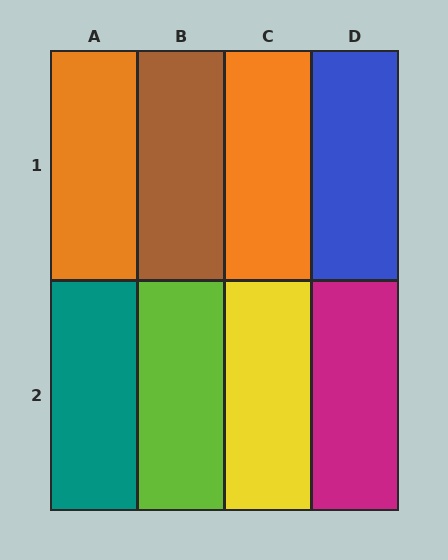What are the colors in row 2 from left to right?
Teal, lime, yellow, magenta.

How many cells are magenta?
1 cell is magenta.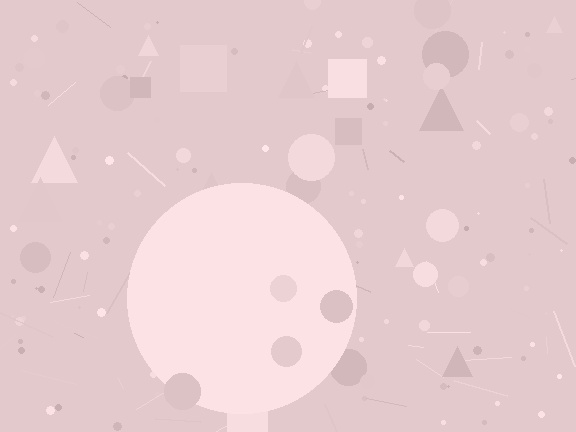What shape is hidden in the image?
A circle is hidden in the image.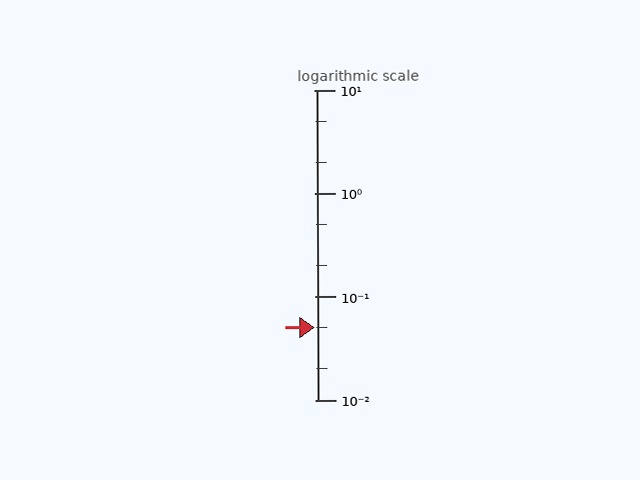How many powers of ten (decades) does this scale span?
The scale spans 3 decades, from 0.01 to 10.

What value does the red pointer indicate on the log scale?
The pointer indicates approximately 0.05.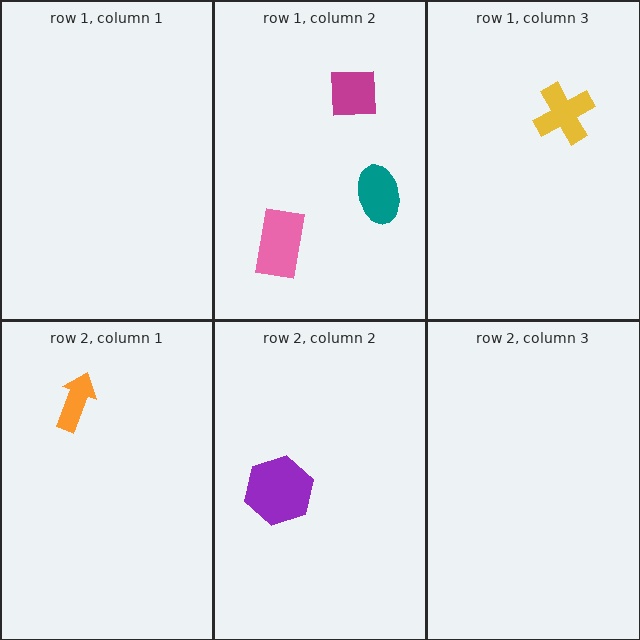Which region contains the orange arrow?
The row 2, column 1 region.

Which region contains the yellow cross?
The row 1, column 3 region.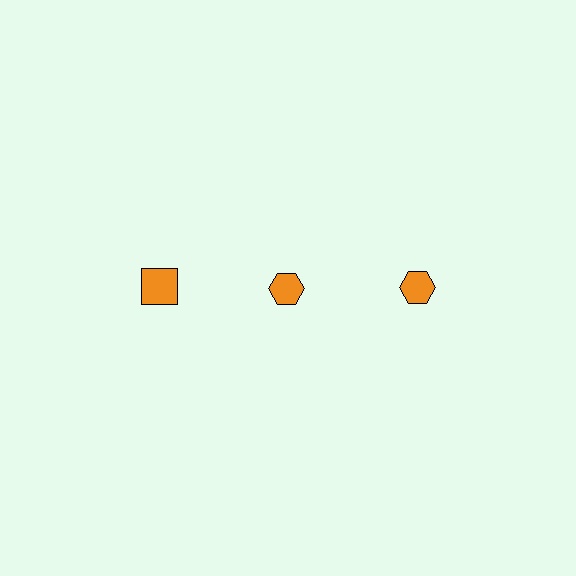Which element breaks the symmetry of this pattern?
The orange square in the top row, leftmost column breaks the symmetry. All other shapes are orange hexagons.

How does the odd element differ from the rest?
It has a different shape: square instead of hexagon.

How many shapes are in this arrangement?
There are 3 shapes arranged in a grid pattern.